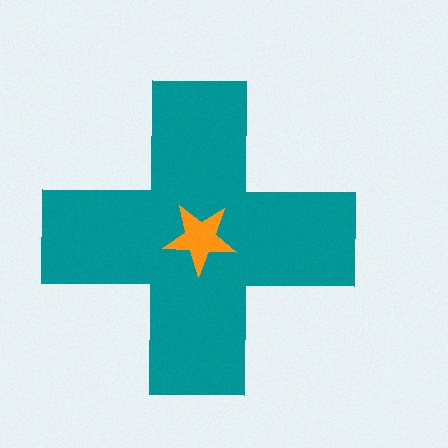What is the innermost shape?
The orange star.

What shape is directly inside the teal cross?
The orange star.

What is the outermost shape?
The teal cross.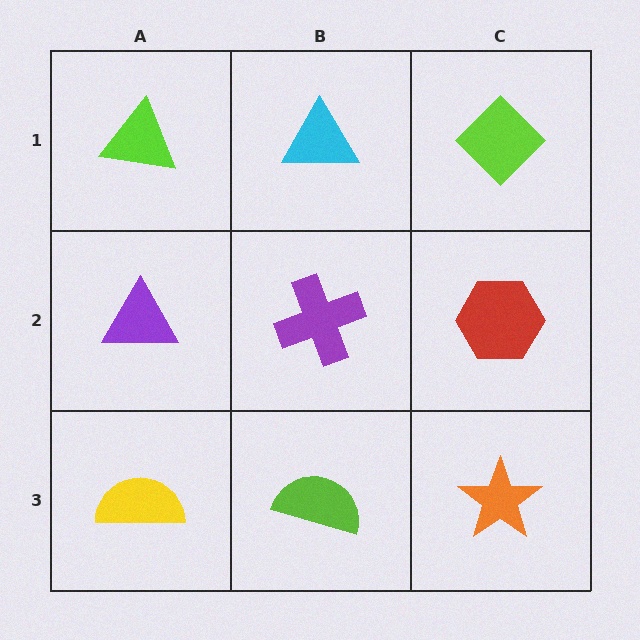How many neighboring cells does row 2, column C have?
3.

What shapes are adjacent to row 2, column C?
A lime diamond (row 1, column C), an orange star (row 3, column C), a purple cross (row 2, column B).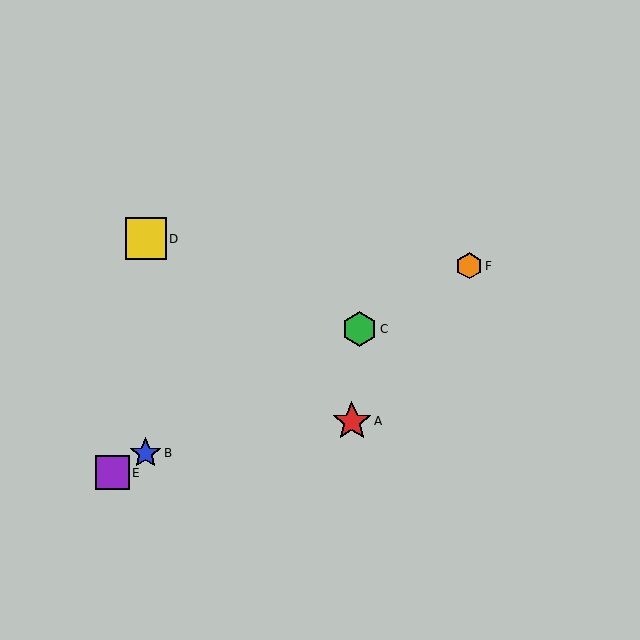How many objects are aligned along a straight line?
4 objects (B, C, E, F) are aligned along a straight line.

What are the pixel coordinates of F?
Object F is at (469, 266).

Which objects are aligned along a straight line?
Objects B, C, E, F are aligned along a straight line.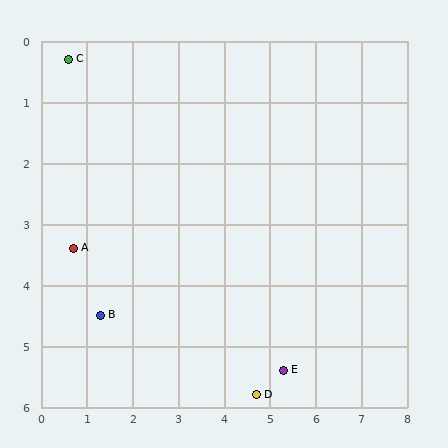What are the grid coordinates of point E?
Point E is at approximately (5.3, 5.4).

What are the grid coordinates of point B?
Point B is at approximately (1.3, 4.5).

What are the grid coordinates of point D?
Point D is at approximately (4.7, 5.8).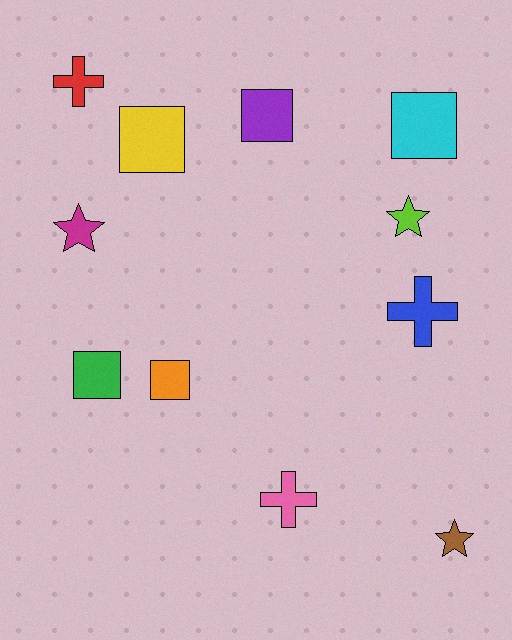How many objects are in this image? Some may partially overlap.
There are 11 objects.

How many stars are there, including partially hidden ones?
There are 3 stars.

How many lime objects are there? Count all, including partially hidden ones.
There is 1 lime object.